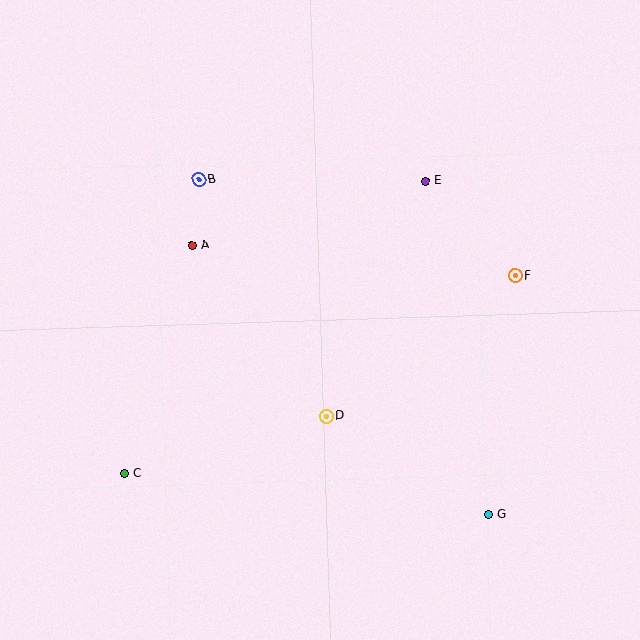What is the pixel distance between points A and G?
The distance between A and G is 400 pixels.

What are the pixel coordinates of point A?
Point A is at (192, 245).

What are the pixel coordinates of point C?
Point C is at (124, 474).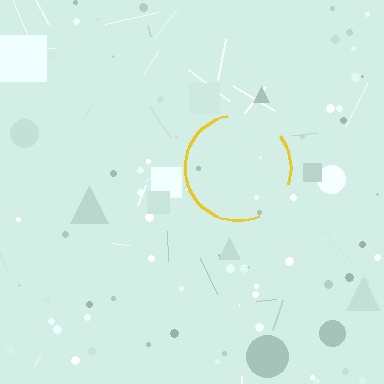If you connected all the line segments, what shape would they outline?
They would outline a circle.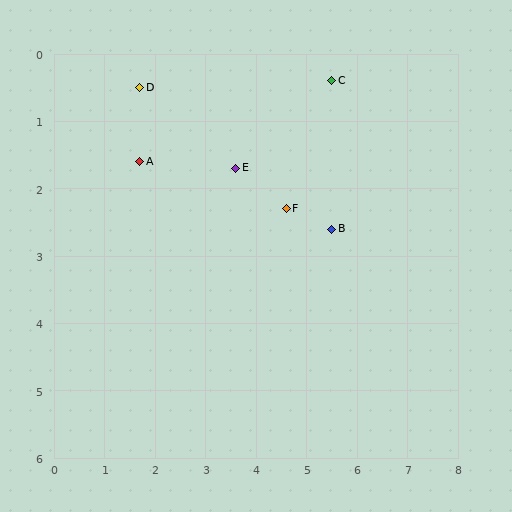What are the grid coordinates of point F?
Point F is at approximately (4.6, 2.3).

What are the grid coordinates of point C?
Point C is at approximately (5.5, 0.4).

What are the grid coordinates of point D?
Point D is at approximately (1.7, 0.5).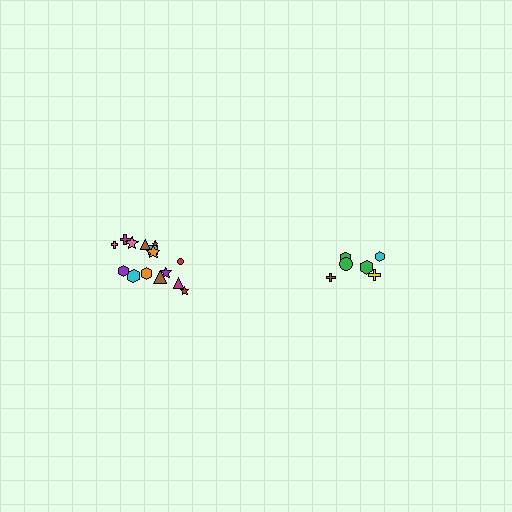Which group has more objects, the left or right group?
The left group.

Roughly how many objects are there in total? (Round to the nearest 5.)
Roughly 20 objects in total.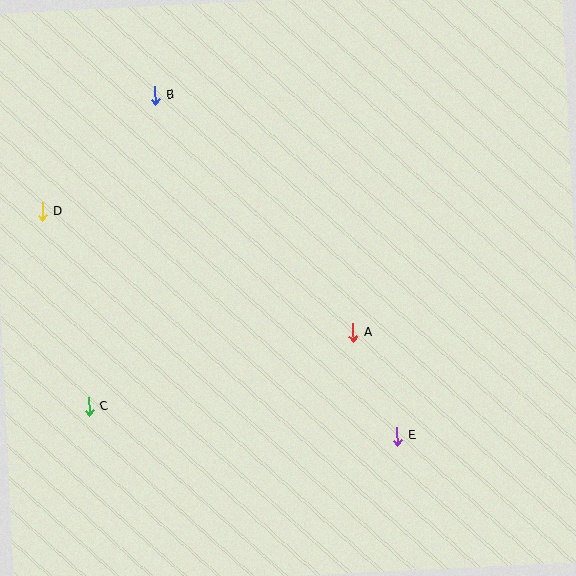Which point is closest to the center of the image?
Point A at (353, 333) is closest to the center.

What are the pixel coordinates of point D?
Point D is at (42, 212).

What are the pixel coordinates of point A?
Point A is at (353, 333).